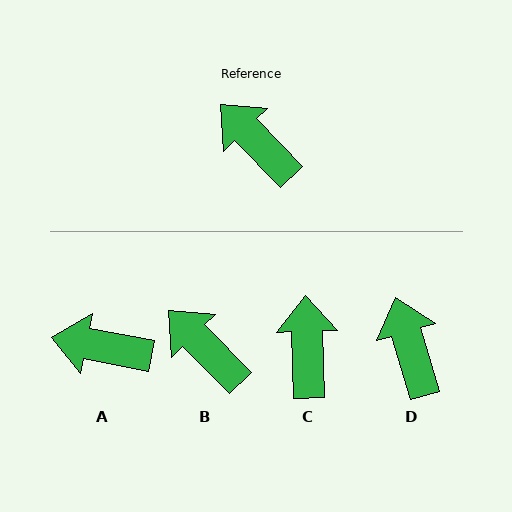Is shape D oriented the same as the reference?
No, it is off by about 28 degrees.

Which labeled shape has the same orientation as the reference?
B.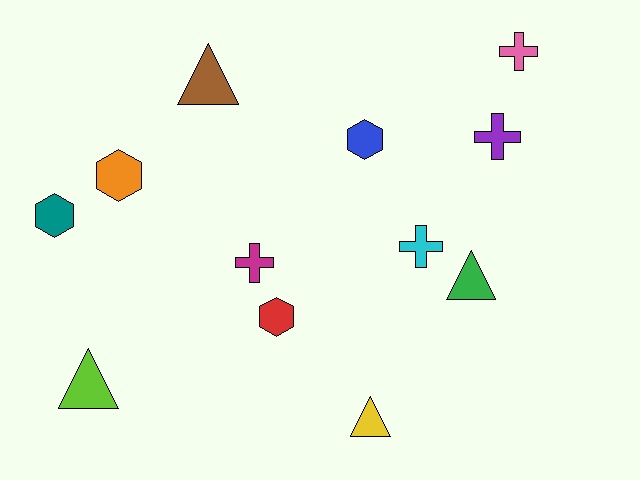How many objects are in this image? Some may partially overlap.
There are 12 objects.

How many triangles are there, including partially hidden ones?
There are 4 triangles.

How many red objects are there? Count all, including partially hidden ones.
There is 1 red object.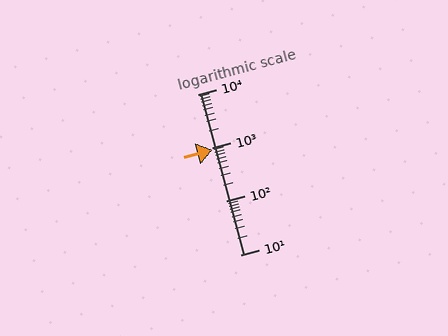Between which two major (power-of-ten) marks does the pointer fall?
The pointer is between 100 and 1000.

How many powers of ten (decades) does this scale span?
The scale spans 3 decades, from 10 to 10000.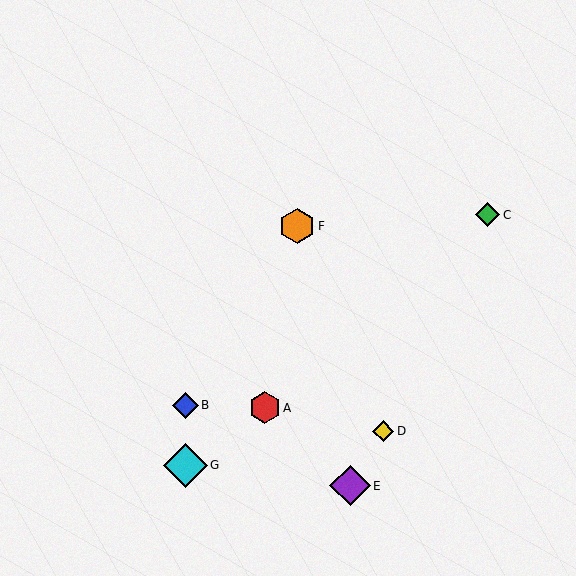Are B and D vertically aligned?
No, B is at x≈185 and D is at x≈383.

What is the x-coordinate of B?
Object B is at x≈185.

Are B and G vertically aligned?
Yes, both are at x≈185.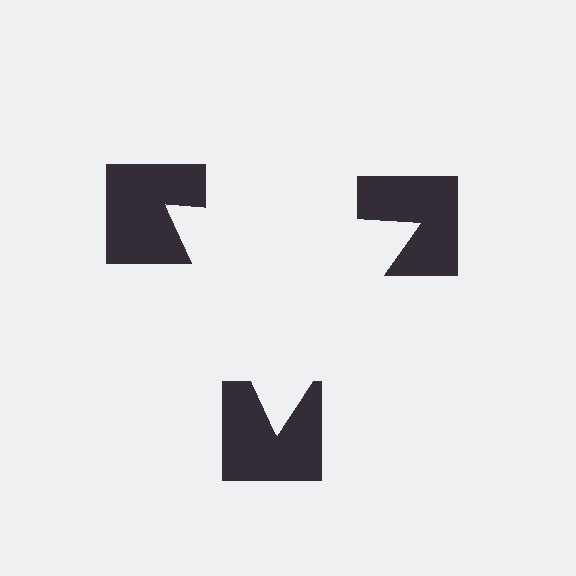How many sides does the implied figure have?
3 sides.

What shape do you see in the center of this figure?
An illusory triangle — its edges are inferred from the aligned wedge cuts in the notched squares, not physically drawn.